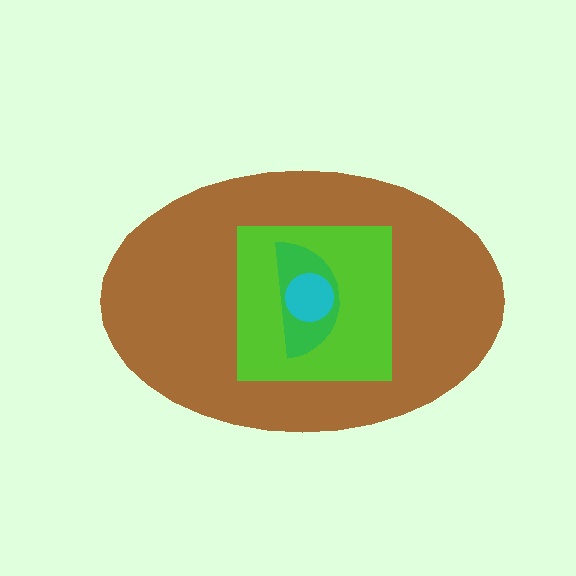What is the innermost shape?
The cyan circle.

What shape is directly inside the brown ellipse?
The lime square.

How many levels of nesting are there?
4.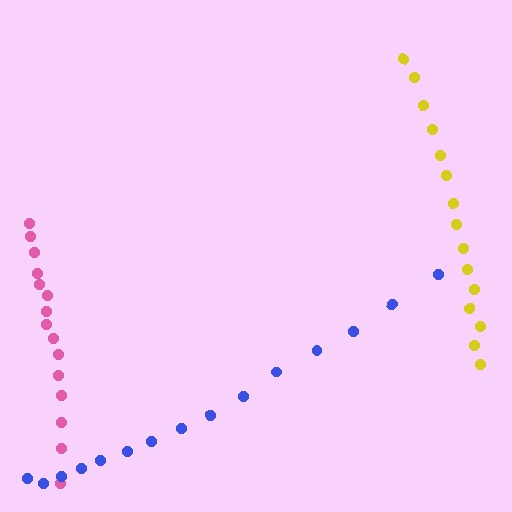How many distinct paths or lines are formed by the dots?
There are 3 distinct paths.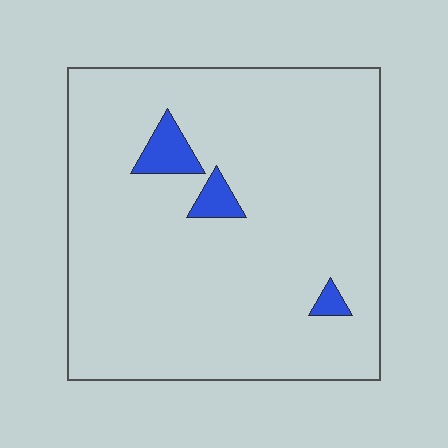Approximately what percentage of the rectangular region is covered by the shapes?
Approximately 5%.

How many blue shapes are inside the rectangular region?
3.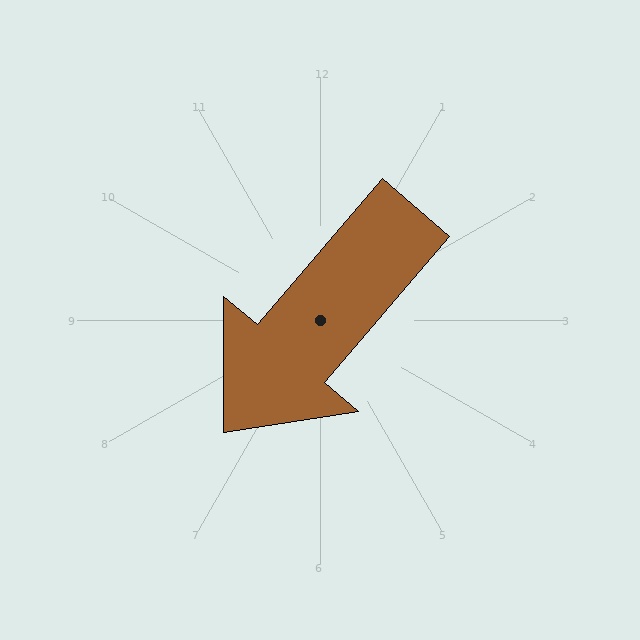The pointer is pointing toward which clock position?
Roughly 7 o'clock.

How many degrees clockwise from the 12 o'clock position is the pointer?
Approximately 221 degrees.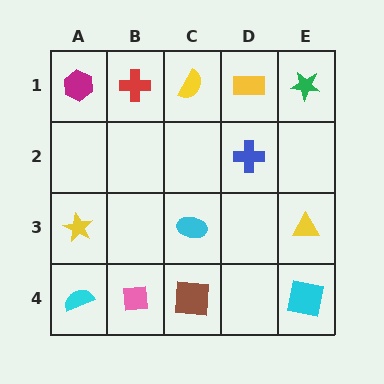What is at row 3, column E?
A yellow triangle.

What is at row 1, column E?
A green star.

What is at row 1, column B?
A red cross.